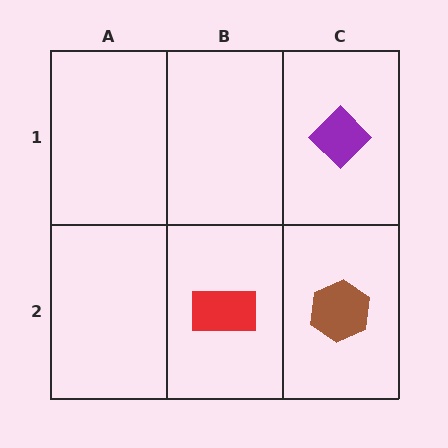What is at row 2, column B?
A red rectangle.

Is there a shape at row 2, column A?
No, that cell is empty.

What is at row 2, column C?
A brown hexagon.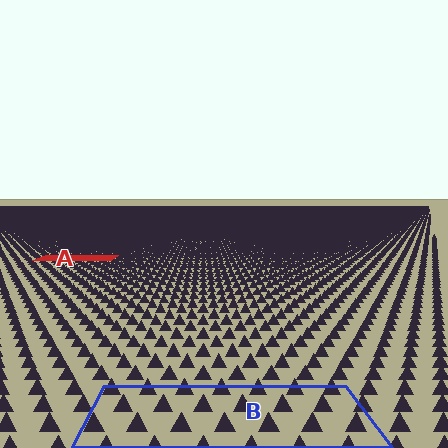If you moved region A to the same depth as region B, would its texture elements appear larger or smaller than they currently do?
They would appear larger. At a closer depth, the same texture elements are projected at a bigger on-screen size.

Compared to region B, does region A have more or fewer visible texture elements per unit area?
Region A has more texture elements per unit area — they are packed more densely because it is farther away.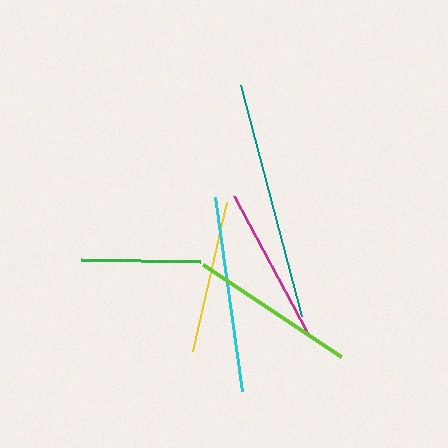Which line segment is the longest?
The teal line is the longest at approximately 238 pixels.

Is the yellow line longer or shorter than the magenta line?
The magenta line is longer than the yellow line.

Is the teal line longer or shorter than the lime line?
The teal line is longer than the lime line.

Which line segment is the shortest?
The green line is the shortest at approximately 119 pixels.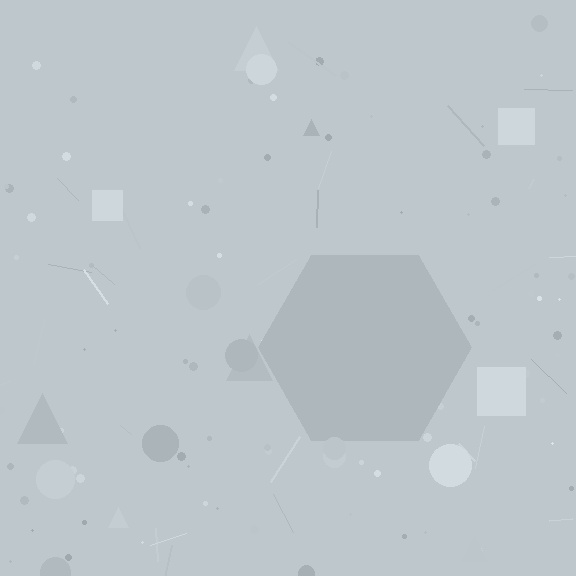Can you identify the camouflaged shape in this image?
The camouflaged shape is a hexagon.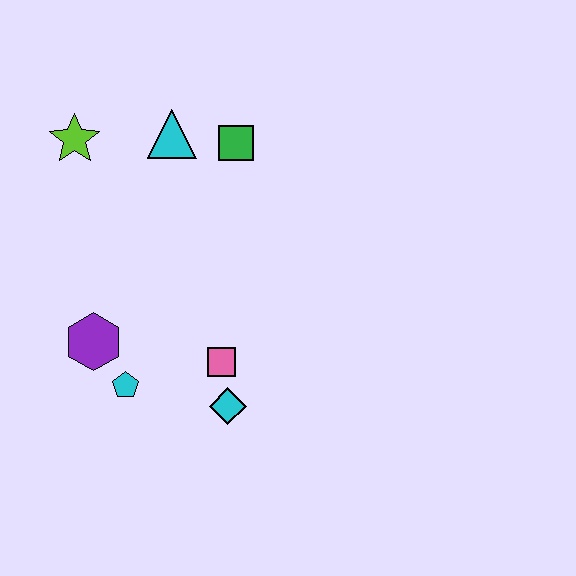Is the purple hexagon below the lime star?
Yes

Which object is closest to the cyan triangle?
The green square is closest to the cyan triangle.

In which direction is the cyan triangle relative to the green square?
The cyan triangle is to the left of the green square.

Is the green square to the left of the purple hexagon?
No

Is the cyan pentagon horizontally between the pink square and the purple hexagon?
Yes